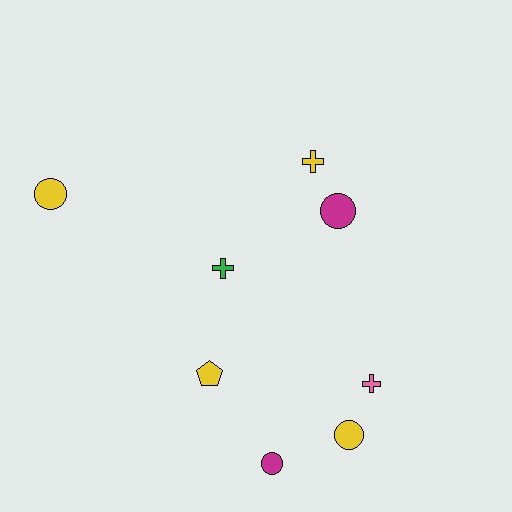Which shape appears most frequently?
Circle, with 4 objects.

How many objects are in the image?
There are 8 objects.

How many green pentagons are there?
There are no green pentagons.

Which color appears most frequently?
Yellow, with 4 objects.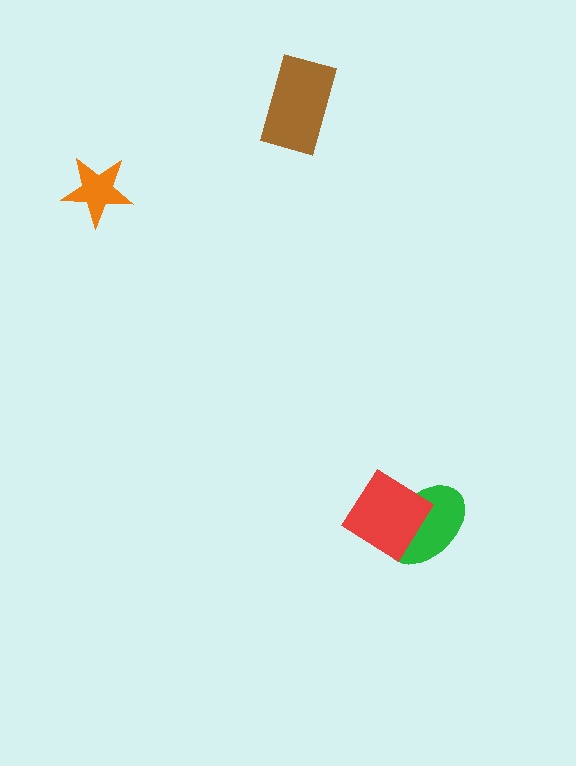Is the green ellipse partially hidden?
Yes, it is partially covered by another shape.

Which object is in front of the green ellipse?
The red diamond is in front of the green ellipse.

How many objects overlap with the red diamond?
1 object overlaps with the red diamond.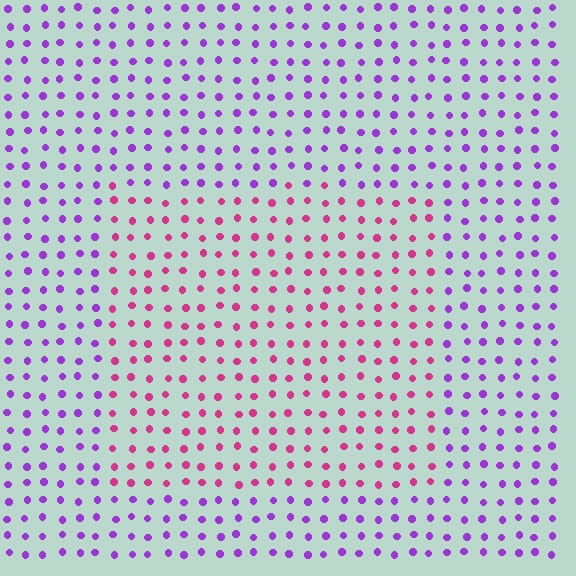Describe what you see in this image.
The image is filled with small purple elements in a uniform arrangement. A rectangle-shaped region is visible where the elements are tinted to a slightly different hue, forming a subtle color boundary.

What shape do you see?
I see a rectangle.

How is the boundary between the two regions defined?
The boundary is defined purely by a slight shift in hue (about 48 degrees). Spacing, size, and orientation are identical on both sides.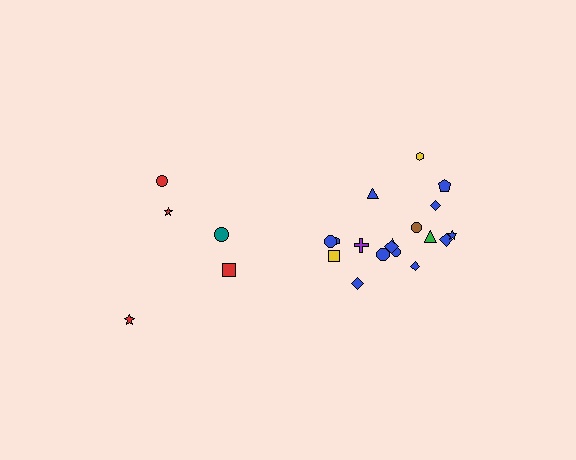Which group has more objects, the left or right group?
The right group.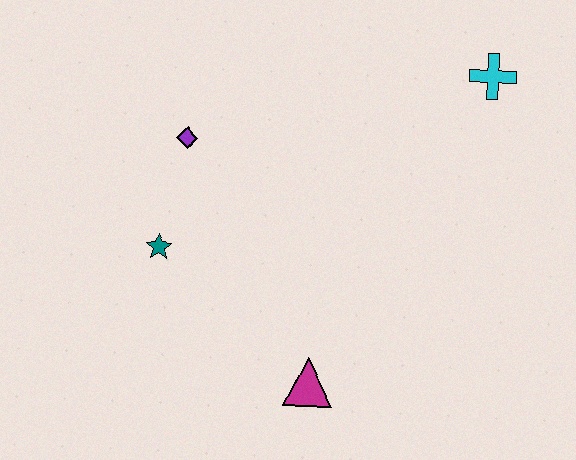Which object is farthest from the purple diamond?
The cyan cross is farthest from the purple diamond.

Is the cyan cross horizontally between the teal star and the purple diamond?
No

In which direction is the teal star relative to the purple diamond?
The teal star is below the purple diamond.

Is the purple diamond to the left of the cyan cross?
Yes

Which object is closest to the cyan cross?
The purple diamond is closest to the cyan cross.